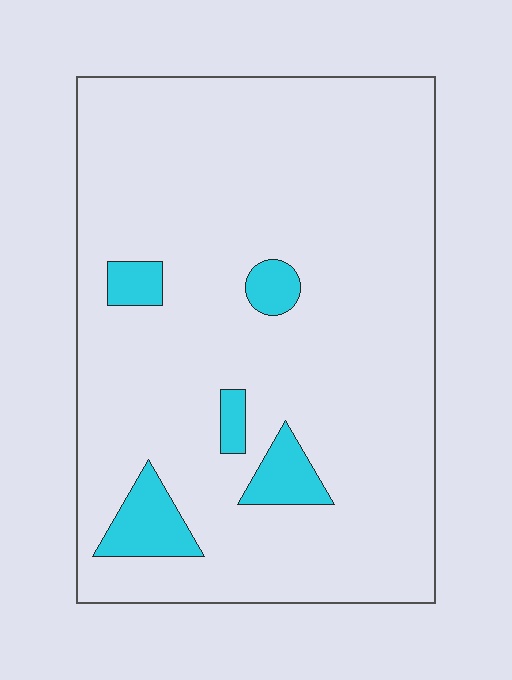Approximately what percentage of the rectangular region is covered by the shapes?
Approximately 10%.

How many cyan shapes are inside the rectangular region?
5.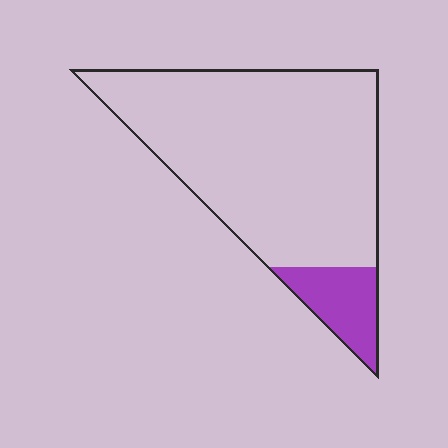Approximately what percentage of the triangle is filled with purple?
Approximately 15%.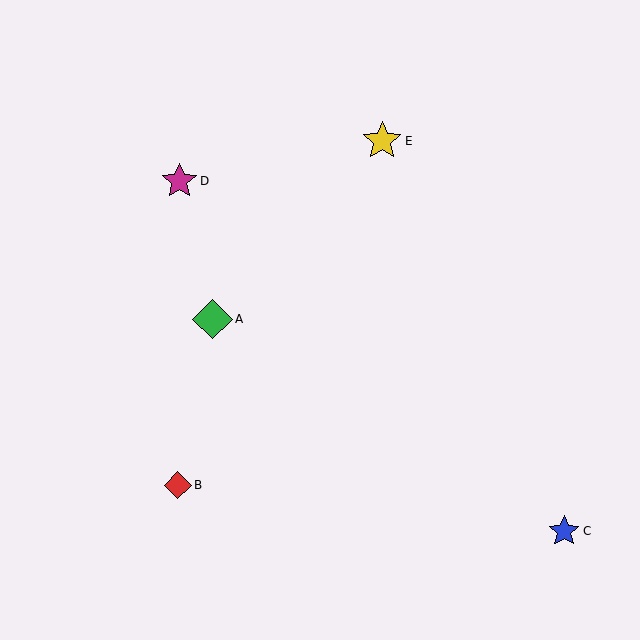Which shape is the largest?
The green diamond (labeled A) is the largest.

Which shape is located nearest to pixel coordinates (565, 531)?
The blue star (labeled C) at (564, 531) is nearest to that location.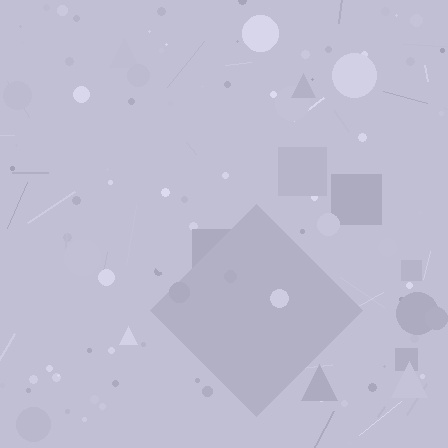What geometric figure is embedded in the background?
A diamond is embedded in the background.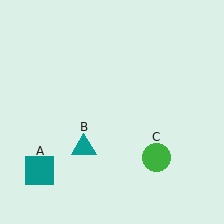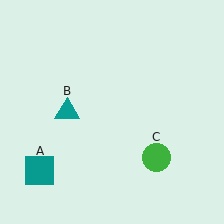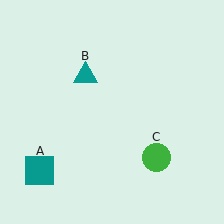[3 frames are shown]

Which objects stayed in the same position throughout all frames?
Teal square (object A) and green circle (object C) remained stationary.